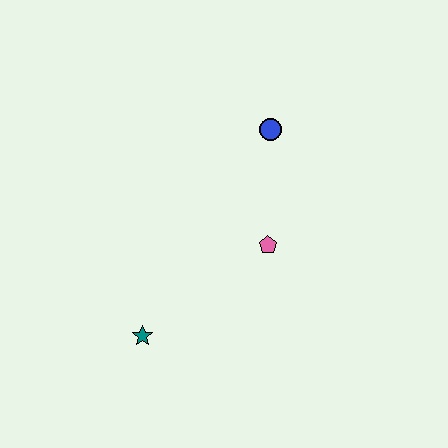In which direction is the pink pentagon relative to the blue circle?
The pink pentagon is below the blue circle.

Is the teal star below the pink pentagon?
Yes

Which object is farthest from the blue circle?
The teal star is farthest from the blue circle.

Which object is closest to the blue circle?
The pink pentagon is closest to the blue circle.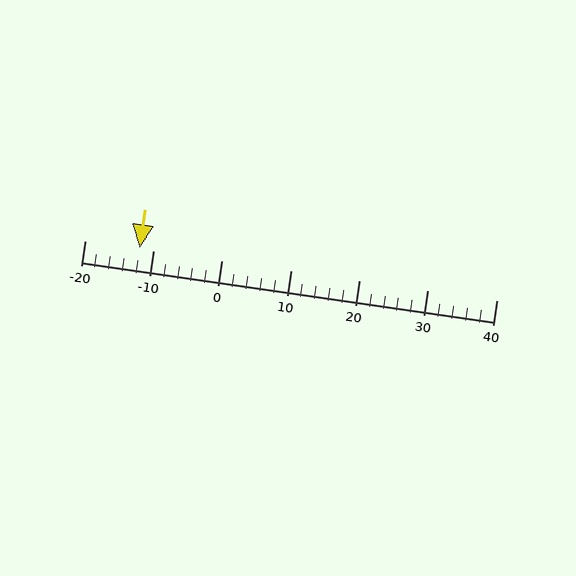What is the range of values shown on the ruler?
The ruler shows values from -20 to 40.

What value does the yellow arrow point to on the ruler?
The yellow arrow points to approximately -12.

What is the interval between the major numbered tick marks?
The major tick marks are spaced 10 units apart.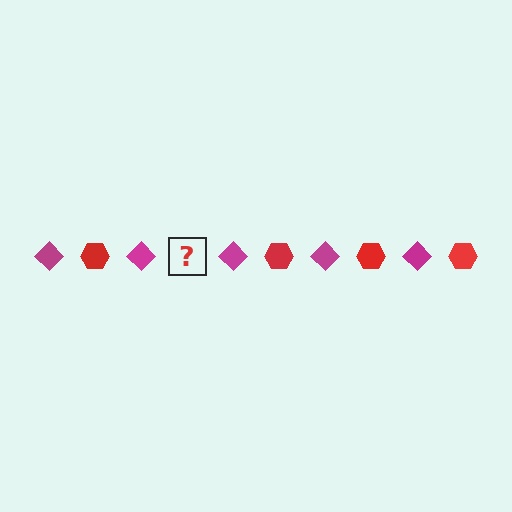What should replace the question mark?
The question mark should be replaced with a red hexagon.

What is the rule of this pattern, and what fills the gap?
The rule is that the pattern alternates between magenta diamond and red hexagon. The gap should be filled with a red hexagon.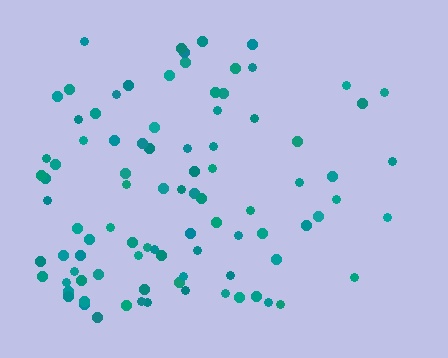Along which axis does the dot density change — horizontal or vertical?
Horizontal.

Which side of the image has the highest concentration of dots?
The left.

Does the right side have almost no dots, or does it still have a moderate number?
Still a moderate number, just noticeably fewer than the left.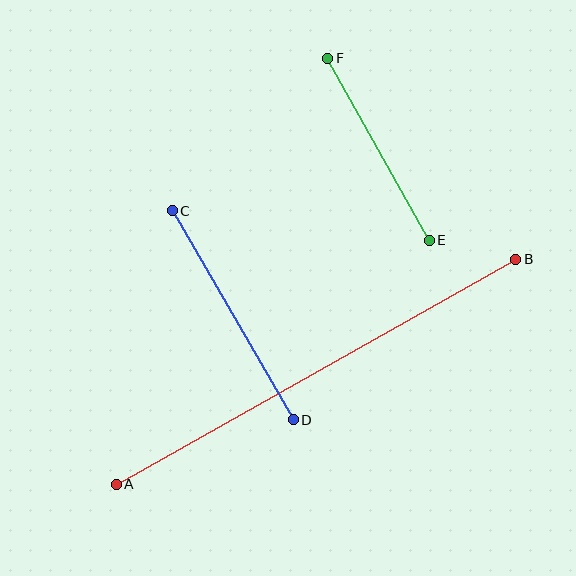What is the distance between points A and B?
The distance is approximately 458 pixels.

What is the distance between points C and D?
The distance is approximately 242 pixels.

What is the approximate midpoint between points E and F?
The midpoint is at approximately (378, 149) pixels.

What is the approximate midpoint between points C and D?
The midpoint is at approximately (233, 315) pixels.